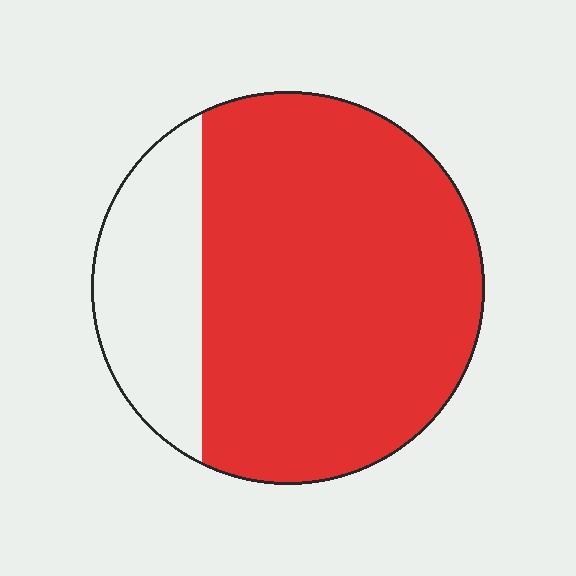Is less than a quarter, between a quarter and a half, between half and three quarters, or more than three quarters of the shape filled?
More than three quarters.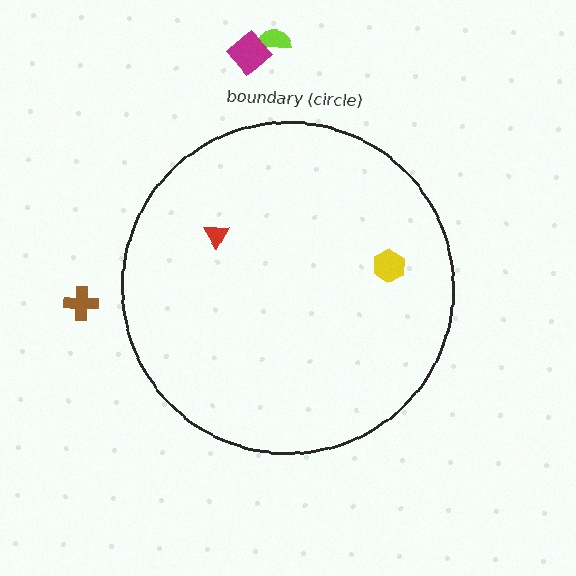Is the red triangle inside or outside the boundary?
Inside.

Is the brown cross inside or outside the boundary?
Outside.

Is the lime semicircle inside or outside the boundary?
Outside.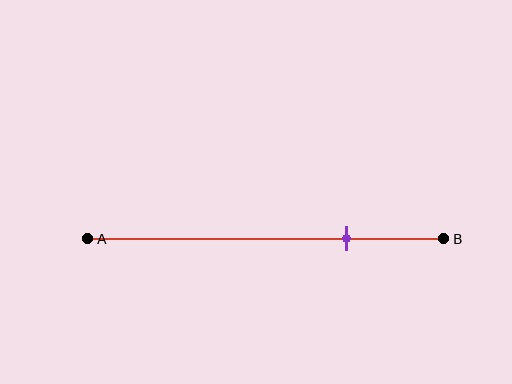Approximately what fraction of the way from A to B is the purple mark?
The purple mark is approximately 75% of the way from A to B.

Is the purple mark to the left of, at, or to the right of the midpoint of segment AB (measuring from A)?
The purple mark is to the right of the midpoint of segment AB.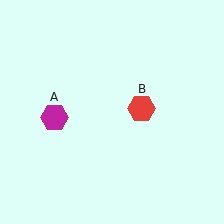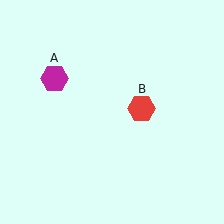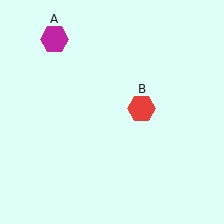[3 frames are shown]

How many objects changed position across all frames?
1 object changed position: magenta hexagon (object A).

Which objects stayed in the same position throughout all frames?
Red hexagon (object B) remained stationary.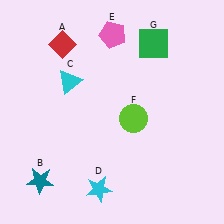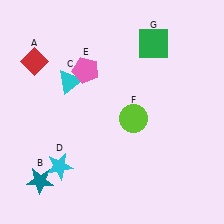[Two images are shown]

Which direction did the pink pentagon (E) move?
The pink pentagon (E) moved down.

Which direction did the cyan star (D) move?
The cyan star (D) moved left.